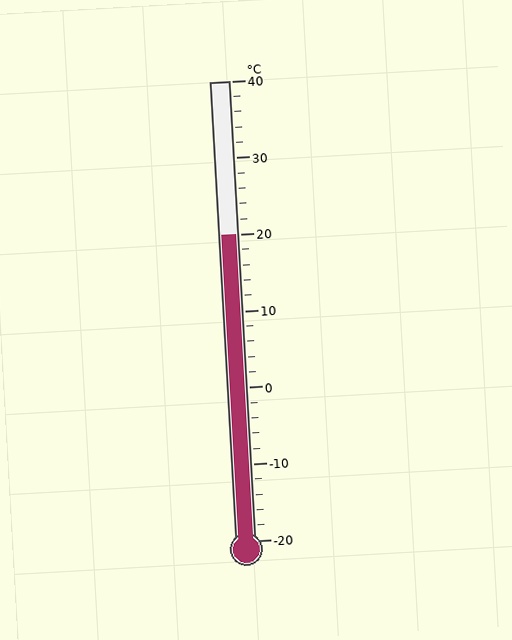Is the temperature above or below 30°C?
The temperature is below 30°C.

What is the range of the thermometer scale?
The thermometer scale ranges from -20°C to 40°C.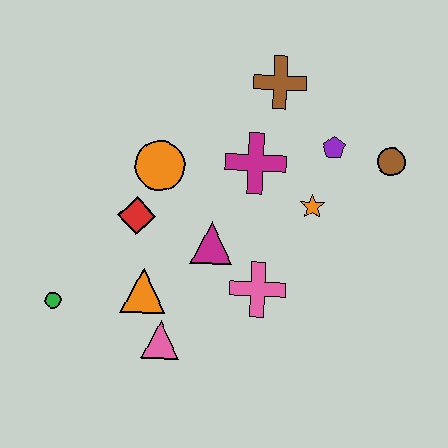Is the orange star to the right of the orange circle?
Yes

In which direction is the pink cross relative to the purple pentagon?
The pink cross is below the purple pentagon.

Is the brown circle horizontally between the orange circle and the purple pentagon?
No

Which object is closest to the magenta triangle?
The pink cross is closest to the magenta triangle.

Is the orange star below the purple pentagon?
Yes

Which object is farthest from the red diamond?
The brown circle is farthest from the red diamond.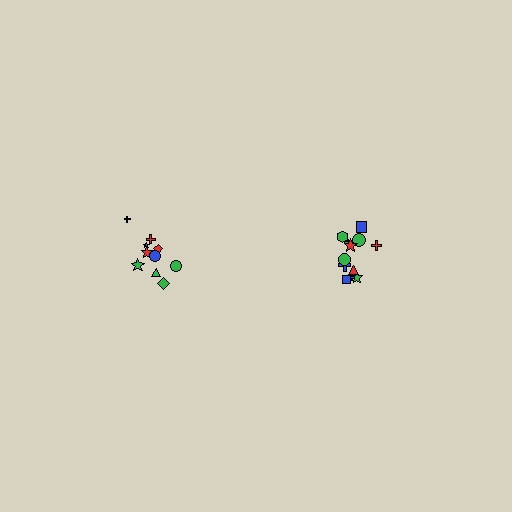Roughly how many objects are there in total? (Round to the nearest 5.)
Roughly 20 objects in total.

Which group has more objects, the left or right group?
The right group.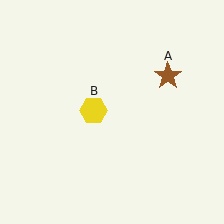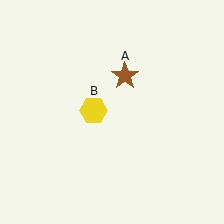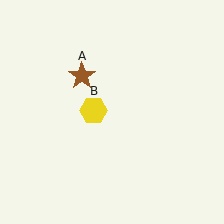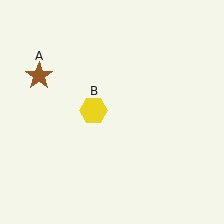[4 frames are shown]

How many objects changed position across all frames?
1 object changed position: brown star (object A).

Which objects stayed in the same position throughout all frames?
Yellow hexagon (object B) remained stationary.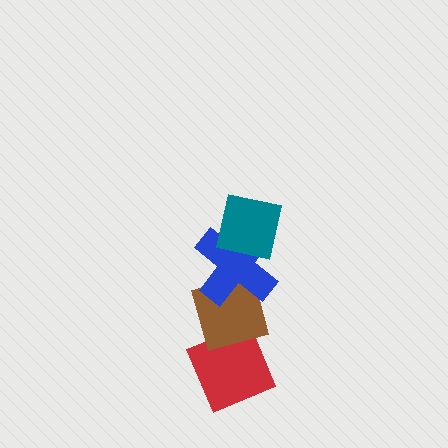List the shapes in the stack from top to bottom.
From top to bottom: the teal square, the blue cross, the brown diamond, the red diamond.